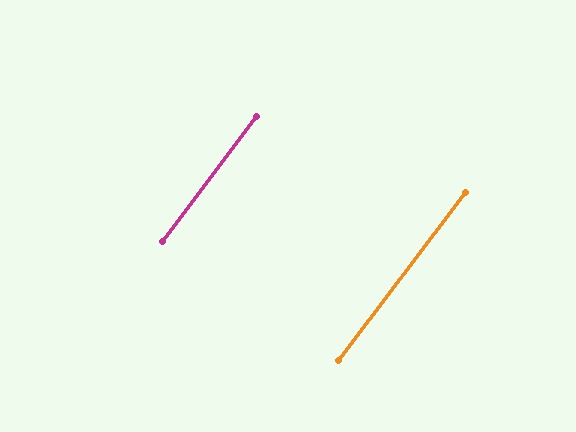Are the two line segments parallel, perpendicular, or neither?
Parallel — their directions differ by only 0.0°.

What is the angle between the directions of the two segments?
Approximately 0 degrees.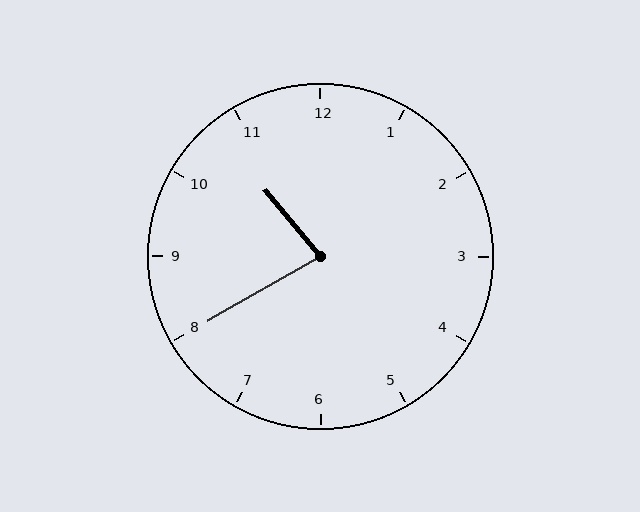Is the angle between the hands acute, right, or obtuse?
It is acute.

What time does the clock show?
10:40.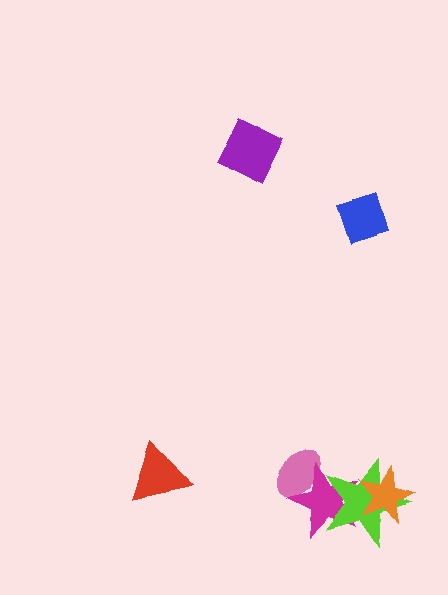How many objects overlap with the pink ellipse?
1 object overlaps with the pink ellipse.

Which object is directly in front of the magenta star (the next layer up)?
The lime star is directly in front of the magenta star.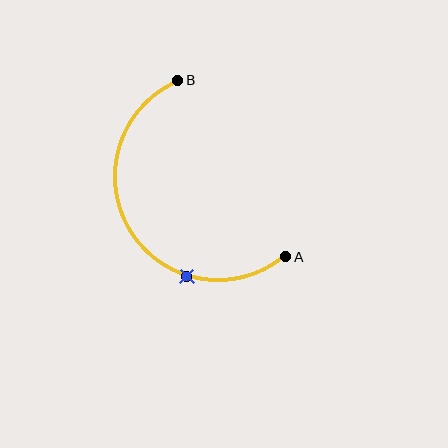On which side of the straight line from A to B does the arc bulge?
The arc bulges to the left of the straight line connecting A and B.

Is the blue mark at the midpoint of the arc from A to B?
No. The blue mark lies on the arc but is closer to endpoint A. The arc midpoint would be at the point on the curve equidistant along the arc from both A and B.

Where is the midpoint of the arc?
The arc midpoint is the point on the curve farthest from the straight line joining A and B. It sits to the left of that line.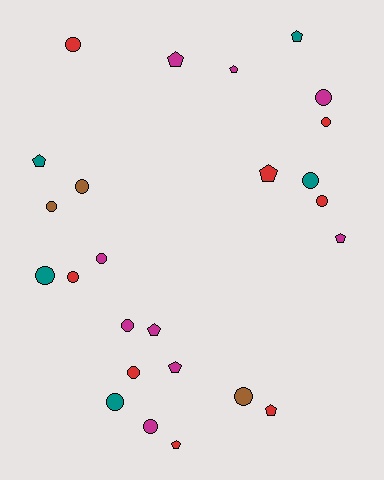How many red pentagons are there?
There are 3 red pentagons.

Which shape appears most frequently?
Circle, with 15 objects.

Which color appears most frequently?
Magenta, with 9 objects.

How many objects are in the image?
There are 25 objects.